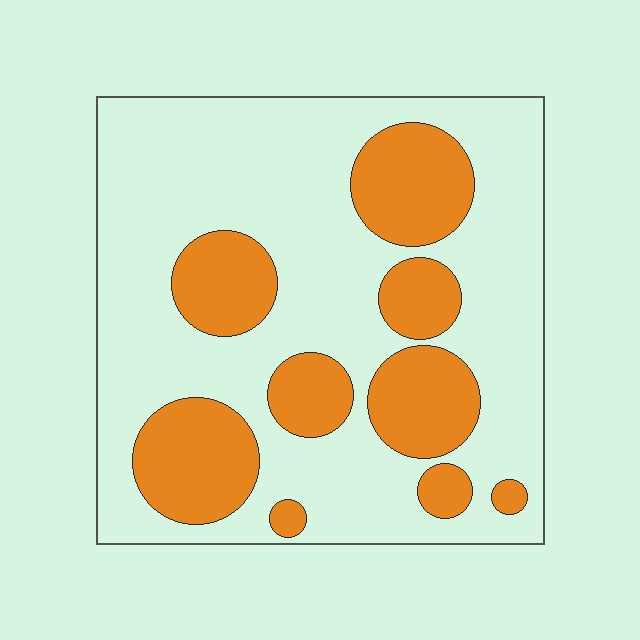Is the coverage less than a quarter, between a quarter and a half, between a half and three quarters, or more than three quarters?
Between a quarter and a half.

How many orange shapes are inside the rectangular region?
9.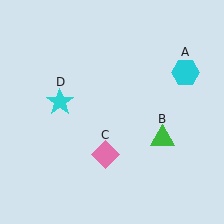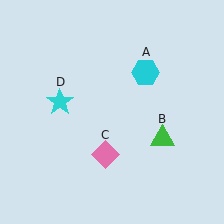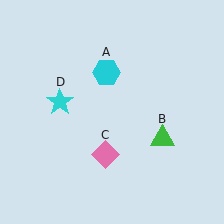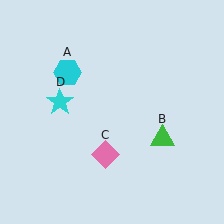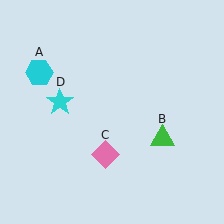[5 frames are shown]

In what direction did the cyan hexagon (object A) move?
The cyan hexagon (object A) moved left.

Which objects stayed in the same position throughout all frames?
Green triangle (object B) and pink diamond (object C) and cyan star (object D) remained stationary.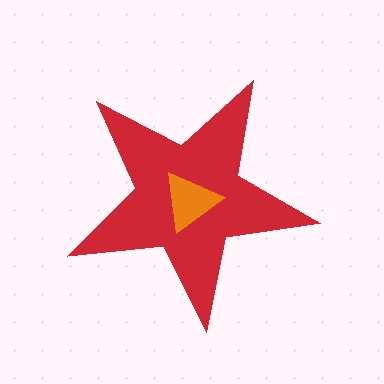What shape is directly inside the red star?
The orange triangle.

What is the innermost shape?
The orange triangle.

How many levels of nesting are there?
2.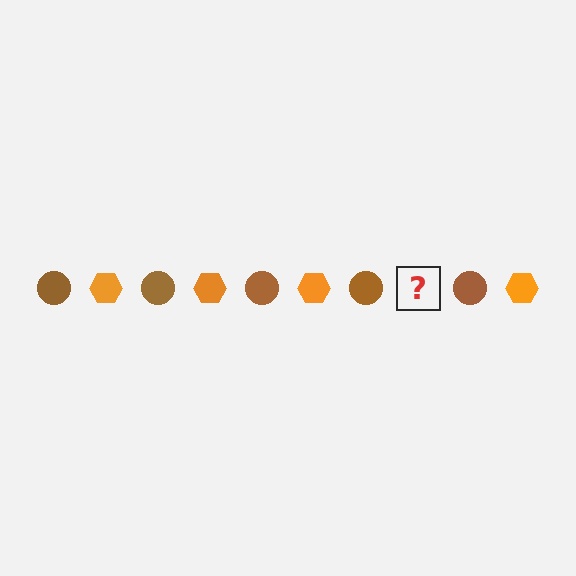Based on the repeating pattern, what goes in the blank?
The blank should be an orange hexagon.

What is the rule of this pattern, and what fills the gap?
The rule is that the pattern alternates between brown circle and orange hexagon. The gap should be filled with an orange hexagon.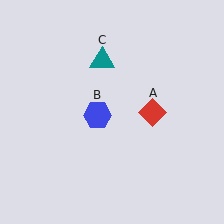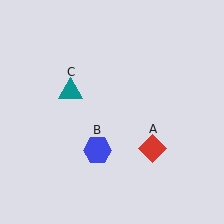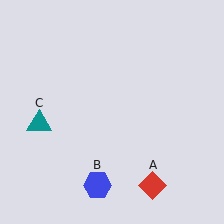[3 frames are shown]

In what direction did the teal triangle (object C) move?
The teal triangle (object C) moved down and to the left.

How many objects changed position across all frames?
3 objects changed position: red diamond (object A), blue hexagon (object B), teal triangle (object C).